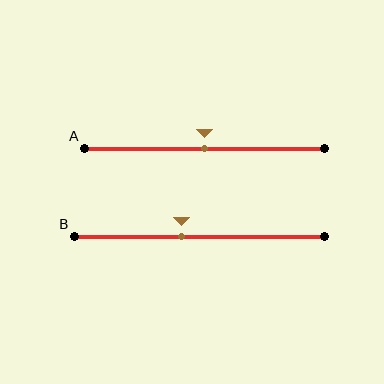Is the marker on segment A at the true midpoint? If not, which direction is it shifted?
Yes, the marker on segment A is at the true midpoint.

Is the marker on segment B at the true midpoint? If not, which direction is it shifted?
No, the marker on segment B is shifted to the left by about 7% of the segment length.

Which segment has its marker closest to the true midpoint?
Segment A has its marker closest to the true midpoint.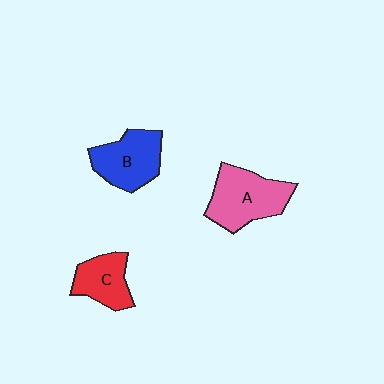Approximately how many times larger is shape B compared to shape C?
Approximately 1.3 times.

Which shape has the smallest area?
Shape C (red).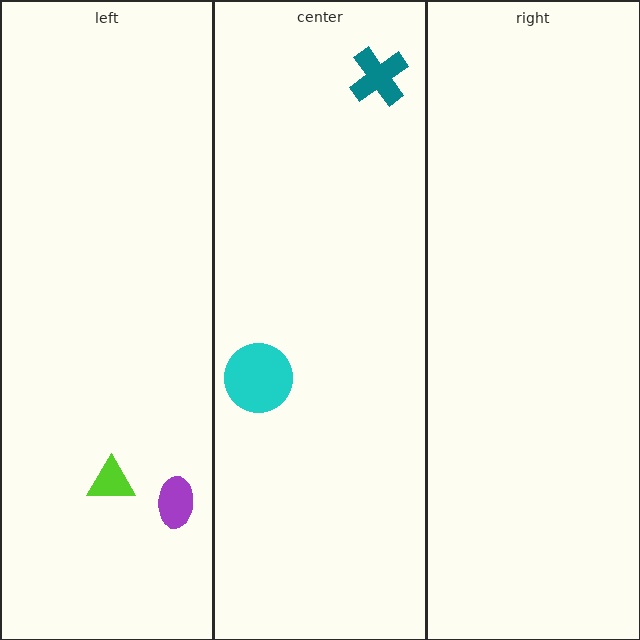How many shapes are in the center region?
2.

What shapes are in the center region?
The cyan circle, the teal cross.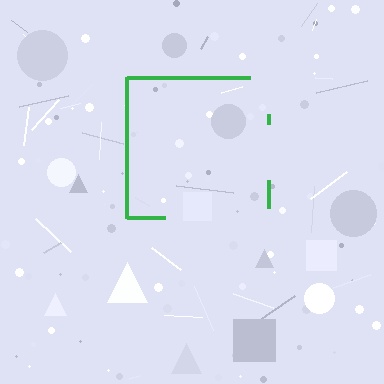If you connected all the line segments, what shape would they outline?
They would outline a square.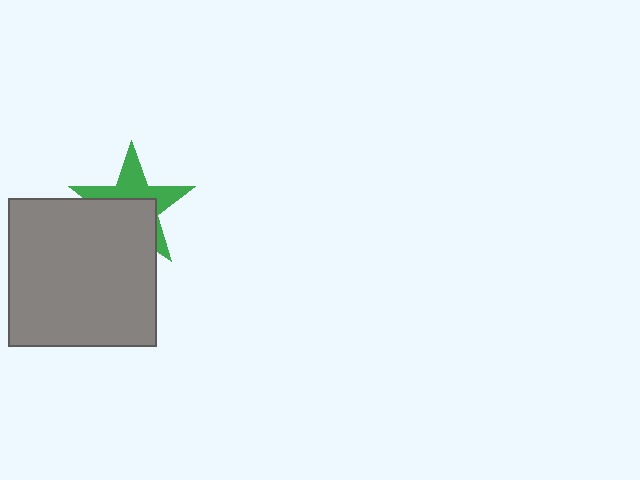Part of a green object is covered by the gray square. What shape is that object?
It is a star.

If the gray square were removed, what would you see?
You would see the complete green star.